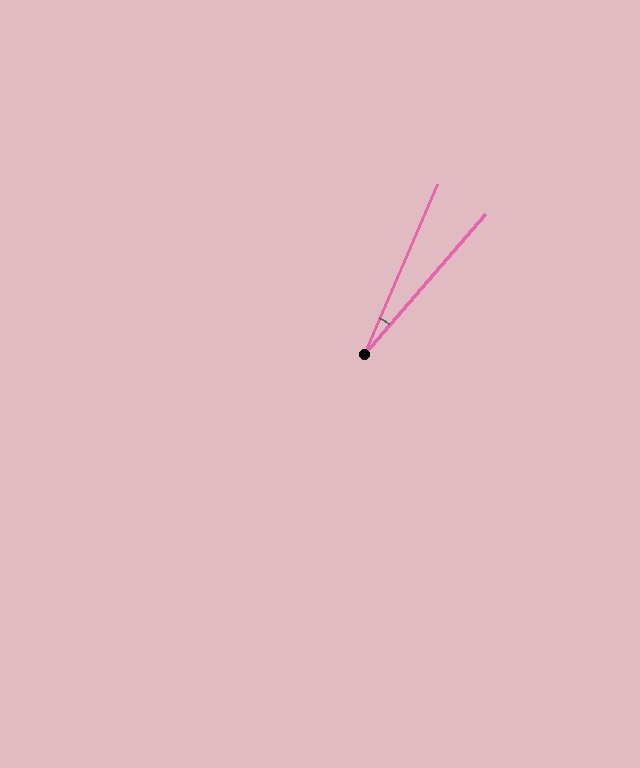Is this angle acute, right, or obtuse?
It is acute.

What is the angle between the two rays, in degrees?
Approximately 18 degrees.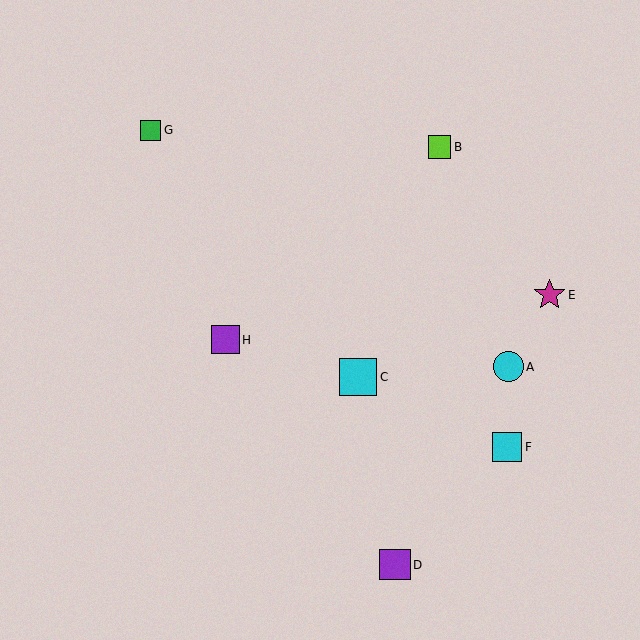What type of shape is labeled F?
Shape F is a cyan square.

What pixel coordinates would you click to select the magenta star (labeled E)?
Click at (550, 295) to select the magenta star E.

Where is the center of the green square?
The center of the green square is at (151, 130).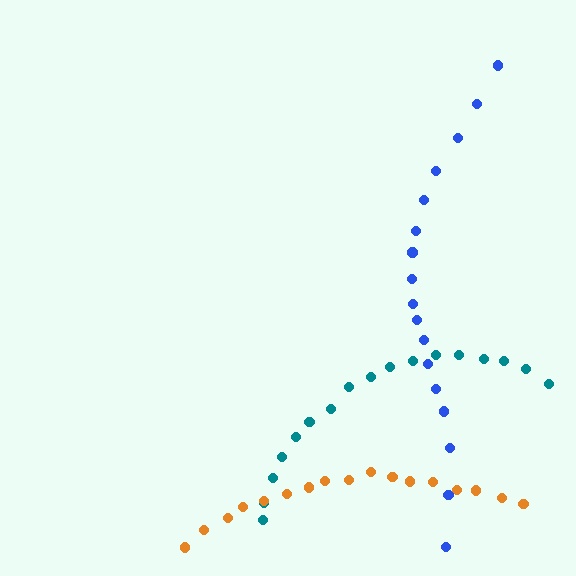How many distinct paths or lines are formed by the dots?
There are 3 distinct paths.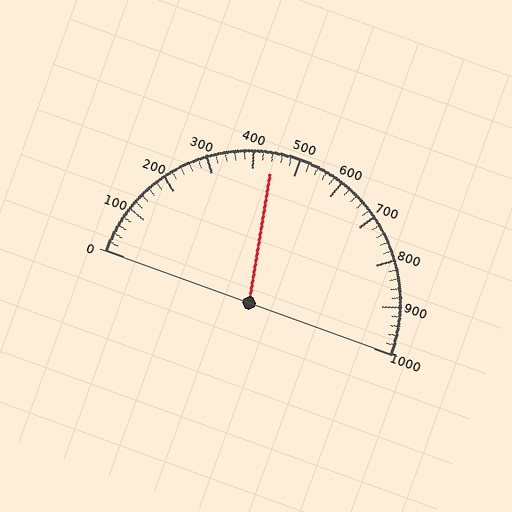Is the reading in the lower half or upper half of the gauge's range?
The reading is in the lower half of the range (0 to 1000).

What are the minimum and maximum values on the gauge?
The gauge ranges from 0 to 1000.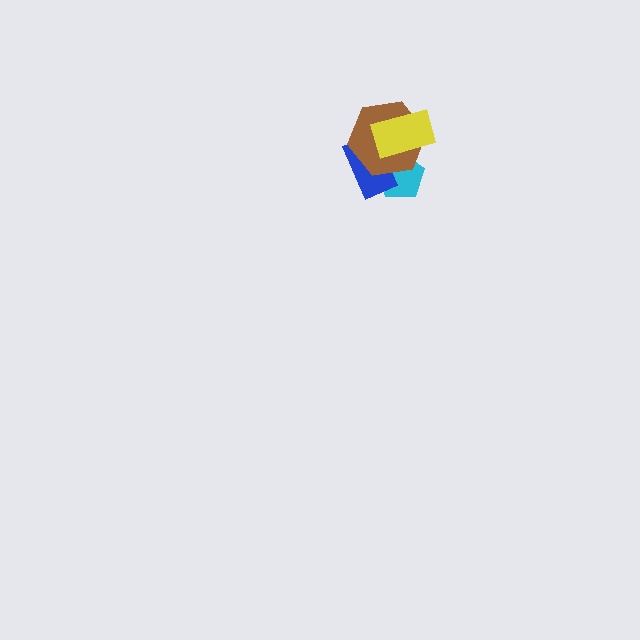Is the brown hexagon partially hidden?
Yes, it is partially covered by another shape.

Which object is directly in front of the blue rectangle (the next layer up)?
The brown hexagon is directly in front of the blue rectangle.